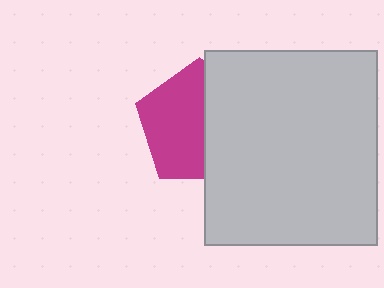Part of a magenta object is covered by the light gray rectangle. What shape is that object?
It is a pentagon.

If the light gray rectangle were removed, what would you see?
You would see the complete magenta pentagon.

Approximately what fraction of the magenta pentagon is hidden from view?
Roughly 46% of the magenta pentagon is hidden behind the light gray rectangle.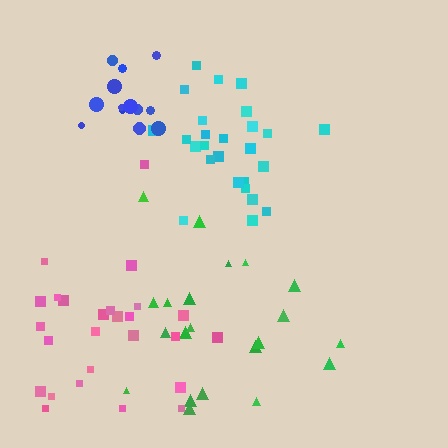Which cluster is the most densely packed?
Cyan.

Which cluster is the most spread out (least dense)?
Green.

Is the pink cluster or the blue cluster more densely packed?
Blue.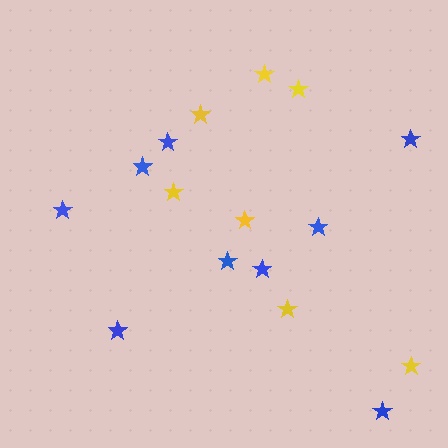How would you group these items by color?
There are 2 groups: one group of yellow stars (7) and one group of blue stars (9).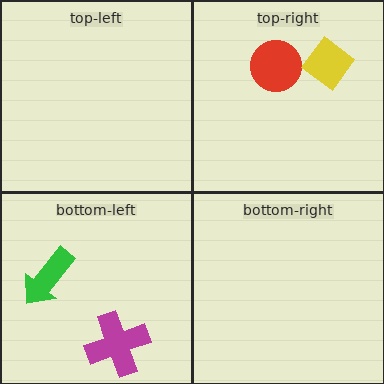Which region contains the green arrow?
The bottom-left region.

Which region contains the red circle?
The top-right region.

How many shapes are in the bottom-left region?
2.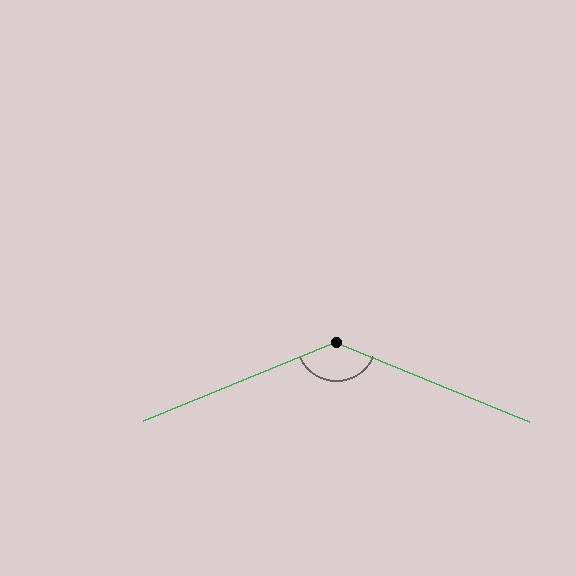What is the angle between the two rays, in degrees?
Approximately 135 degrees.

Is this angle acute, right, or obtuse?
It is obtuse.